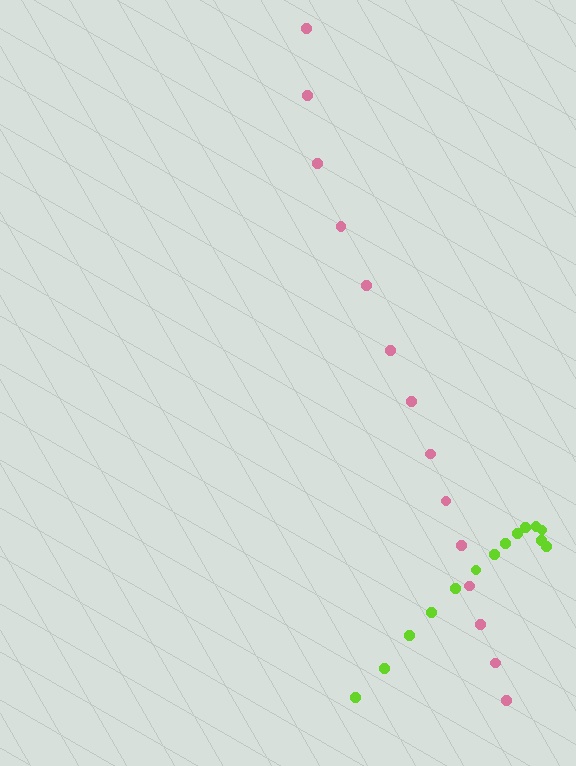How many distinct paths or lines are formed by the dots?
There are 2 distinct paths.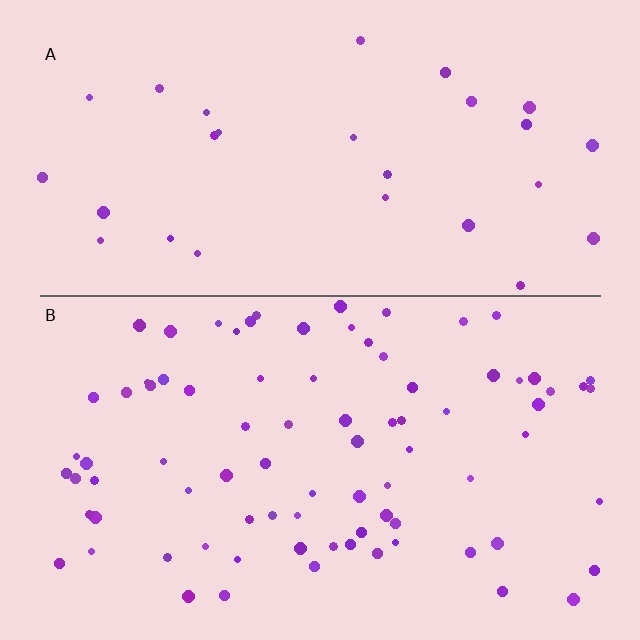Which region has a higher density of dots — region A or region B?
B (the bottom).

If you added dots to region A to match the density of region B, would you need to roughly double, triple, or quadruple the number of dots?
Approximately triple.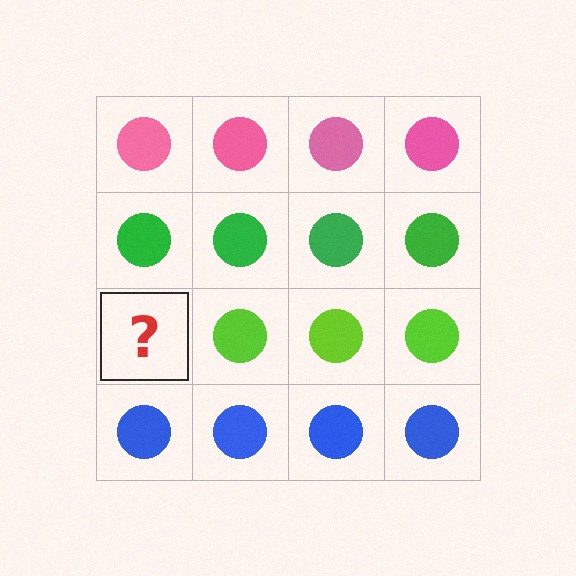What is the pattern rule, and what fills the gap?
The rule is that each row has a consistent color. The gap should be filled with a lime circle.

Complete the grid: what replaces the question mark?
The question mark should be replaced with a lime circle.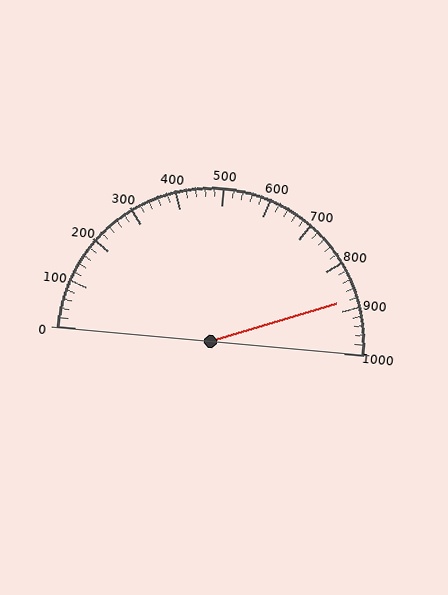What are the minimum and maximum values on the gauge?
The gauge ranges from 0 to 1000.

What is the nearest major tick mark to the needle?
The nearest major tick mark is 900.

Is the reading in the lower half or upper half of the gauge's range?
The reading is in the upper half of the range (0 to 1000).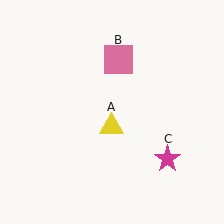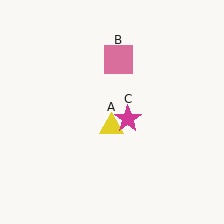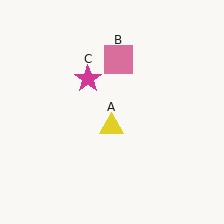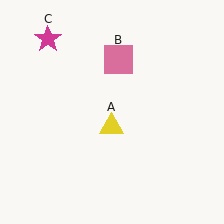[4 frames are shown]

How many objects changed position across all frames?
1 object changed position: magenta star (object C).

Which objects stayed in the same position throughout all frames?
Yellow triangle (object A) and pink square (object B) remained stationary.